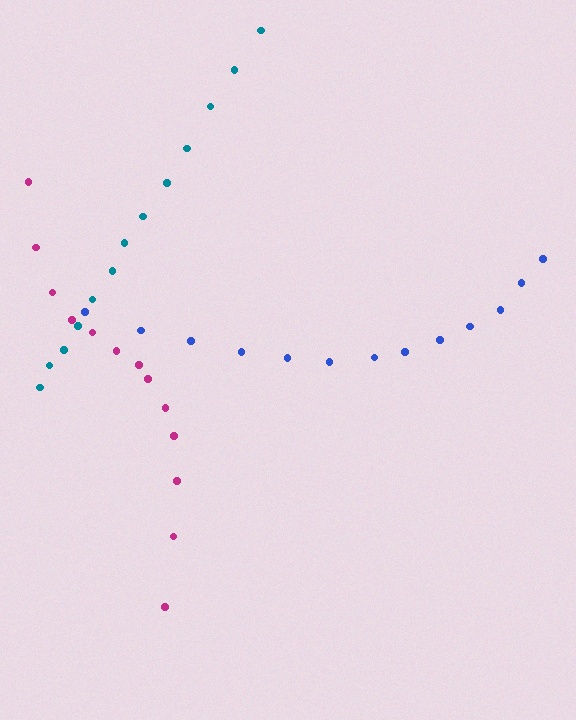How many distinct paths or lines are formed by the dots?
There are 3 distinct paths.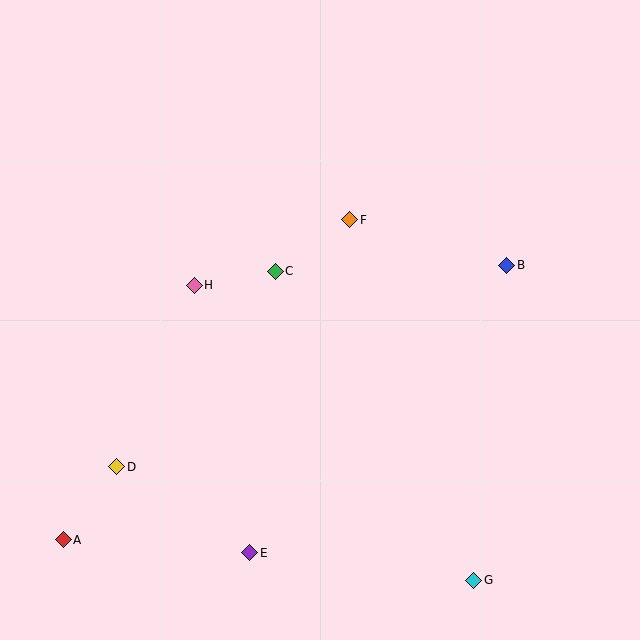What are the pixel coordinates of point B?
Point B is at (507, 265).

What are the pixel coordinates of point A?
Point A is at (63, 540).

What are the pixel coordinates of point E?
Point E is at (250, 553).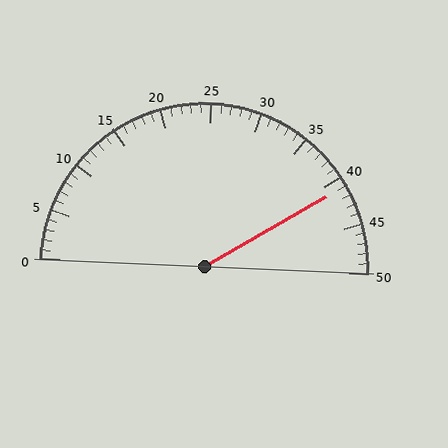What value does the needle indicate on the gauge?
The needle indicates approximately 41.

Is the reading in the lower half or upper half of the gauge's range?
The reading is in the upper half of the range (0 to 50).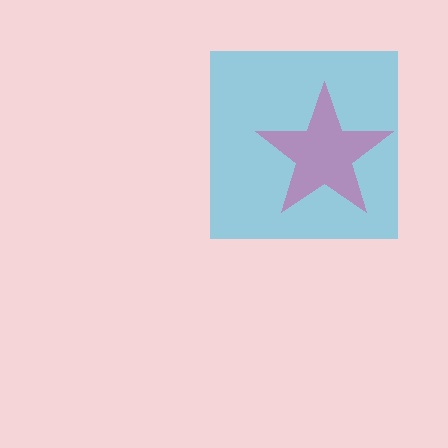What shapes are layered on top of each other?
The layered shapes are: a cyan square, a magenta star.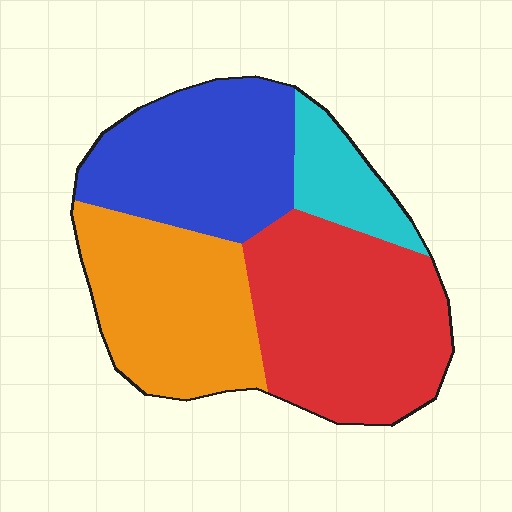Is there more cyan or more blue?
Blue.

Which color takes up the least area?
Cyan, at roughly 10%.